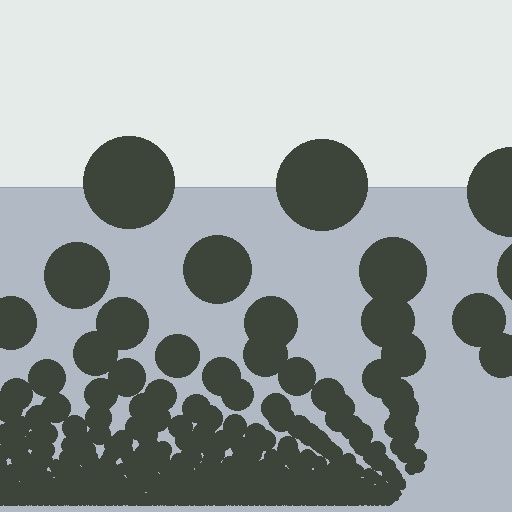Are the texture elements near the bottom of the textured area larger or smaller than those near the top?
Smaller. The gradient is inverted — elements near the bottom are smaller and denser.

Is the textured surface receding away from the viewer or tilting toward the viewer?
The surface appears to tilt toward the viewer. Texture elements get larger and sparser toward the top.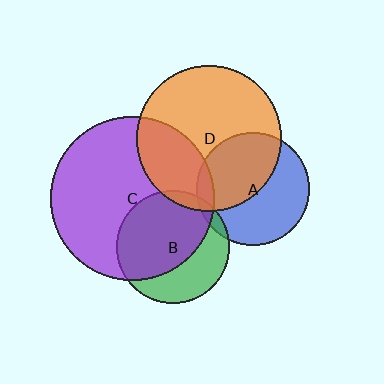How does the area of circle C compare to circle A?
Approximately 2.1 times.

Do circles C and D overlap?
Yes.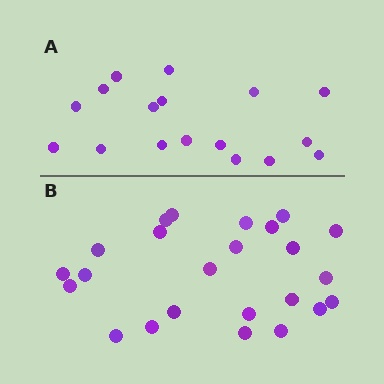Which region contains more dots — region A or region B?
Region B (the bottom region) has more dots.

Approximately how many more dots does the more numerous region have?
Region B has roughly 8 or so more dots than region A.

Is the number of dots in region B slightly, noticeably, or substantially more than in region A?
Region B has noticeably more, but not dramatically so. The ratio is roughly 1.4 to 1.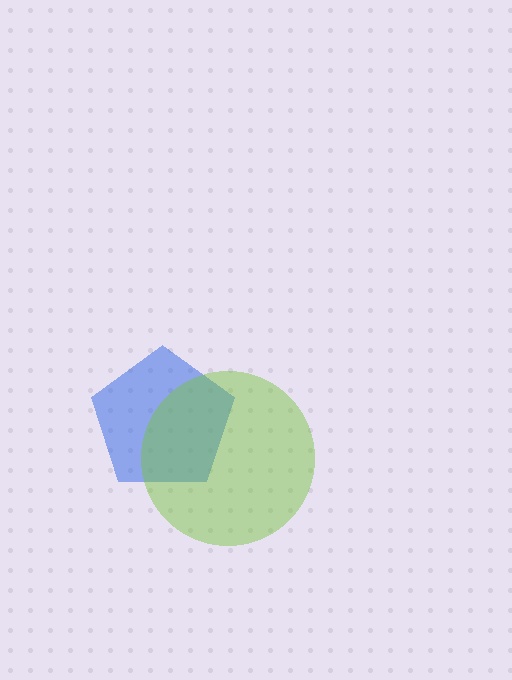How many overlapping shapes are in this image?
There are 2 overlapping shapes in the image.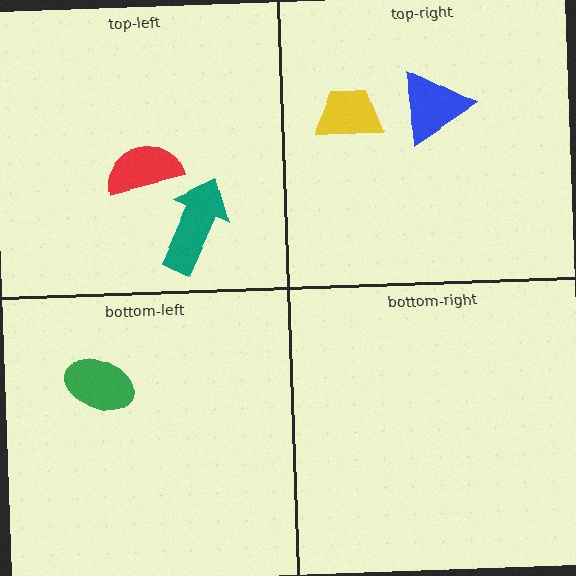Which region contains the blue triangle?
The top-right region.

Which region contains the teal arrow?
The top-left region.